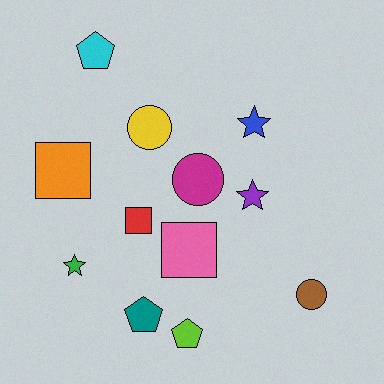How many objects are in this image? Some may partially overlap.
There are 12 objects.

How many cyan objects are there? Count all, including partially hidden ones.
There is 1 cyan object.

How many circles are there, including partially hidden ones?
There are 3 circles.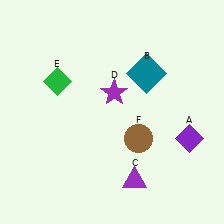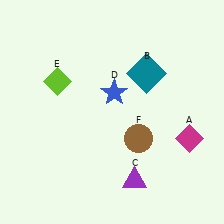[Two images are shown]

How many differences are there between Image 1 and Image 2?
There are 3 differences between the two images.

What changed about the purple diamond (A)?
In Image 1, A is purple. In Image 2, it changed to magenta.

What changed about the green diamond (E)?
In Image 1, E is green. In Image 2, it changed to lime.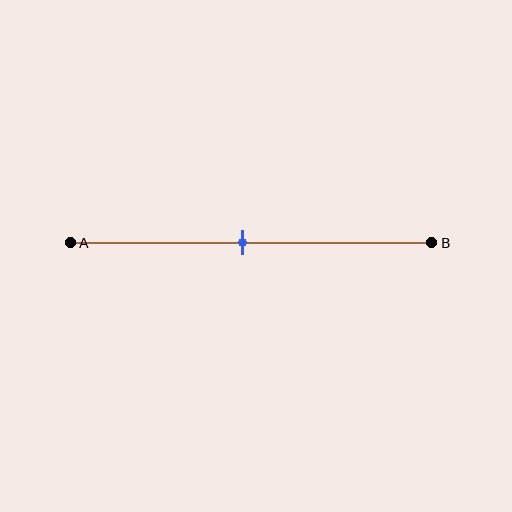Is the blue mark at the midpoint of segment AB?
Yes, the mark is approximately at the midpoint.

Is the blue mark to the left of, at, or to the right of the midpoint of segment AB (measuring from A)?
The blue mark is approximately at the midpoint of segment AB.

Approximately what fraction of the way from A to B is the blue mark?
The blue mark is approximately 50% of the way from A to B.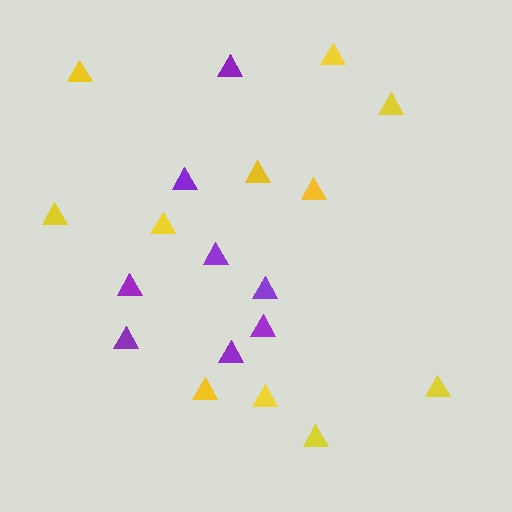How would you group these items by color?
There are 2 groups: one group of yellow triangles (11) and one group of purple triangles (8).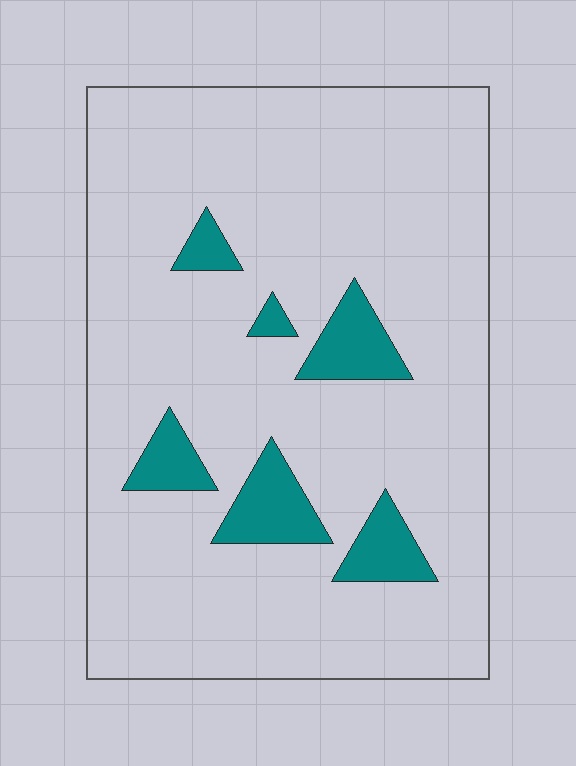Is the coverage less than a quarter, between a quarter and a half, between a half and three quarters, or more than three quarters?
Less than a quarter.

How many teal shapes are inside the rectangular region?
6.